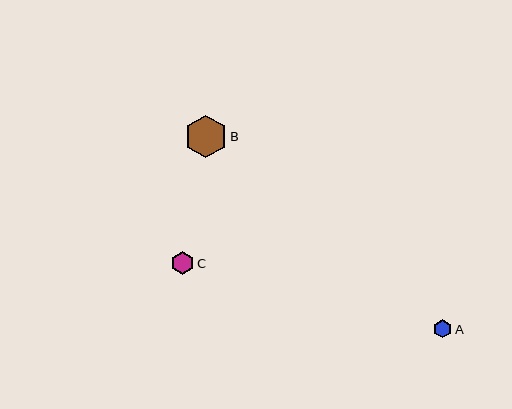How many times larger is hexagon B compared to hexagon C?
Hexagon B is approximately 1.9 times the size of hexagon C.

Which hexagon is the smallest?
Hexagon A is the smallest with a size of approximately 18 pixels.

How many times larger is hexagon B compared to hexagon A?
Hexagon B is approximately 2.3 times the size of hexagon A.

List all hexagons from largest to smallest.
From largest to smallest: B, C, A.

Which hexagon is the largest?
Hexagon B is the largest with a size of approximately 43 pixels.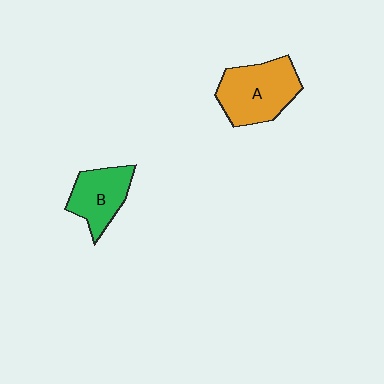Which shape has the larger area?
Shape A (orange).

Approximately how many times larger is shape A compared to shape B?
Approximately 1.4 times.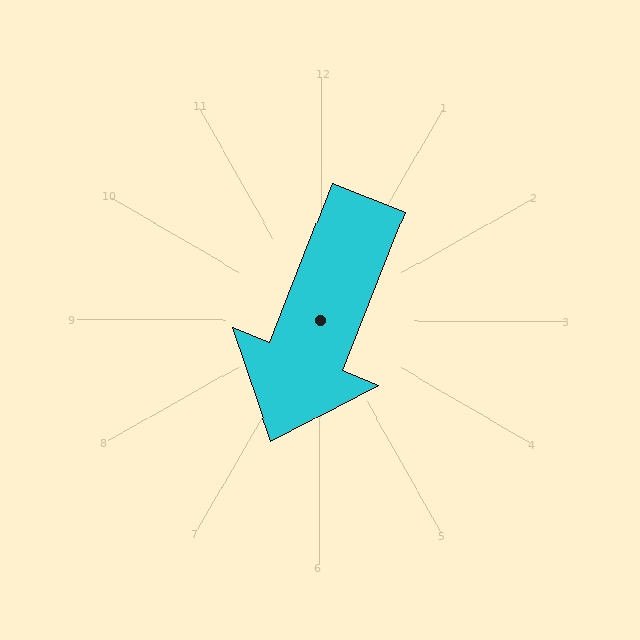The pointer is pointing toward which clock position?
Roughly 7 o'clock.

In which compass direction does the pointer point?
South.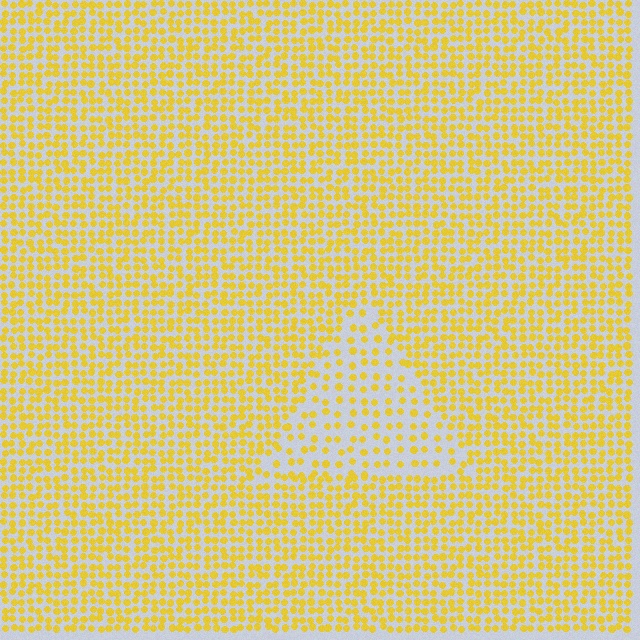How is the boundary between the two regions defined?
The boundary is defined by a change in element density (approximately 2.0x ratio). All elements are the same color, size, and shape.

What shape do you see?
I see a triangle.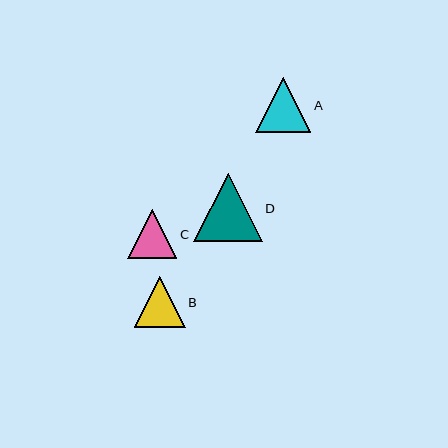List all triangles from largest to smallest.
From largest to smallest: D, A, B, C.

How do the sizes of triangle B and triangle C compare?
Triangle B and triangle C are approximately the same size.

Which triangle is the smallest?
Triangle C is the smallest with a size of approximately 49 pixels.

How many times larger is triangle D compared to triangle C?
Triangle D is approximately 1.4 times the size of triangle C.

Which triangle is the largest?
Triangle D is the largest with a size of approximately 68 pixels.